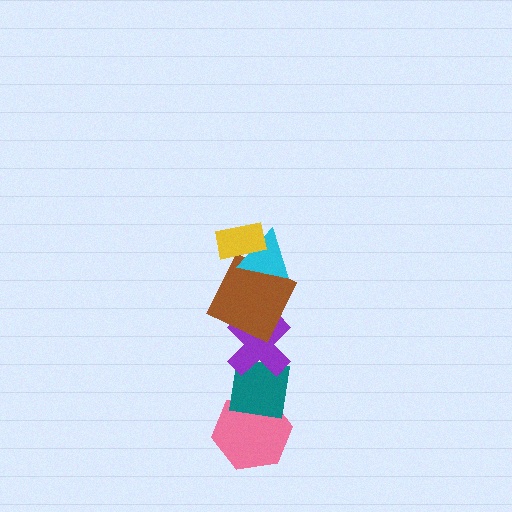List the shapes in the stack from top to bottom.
From top to bottom: the yellow rectangle, the cyan triangle, the brown square, the purple cross, the teal square, the pink hexagon.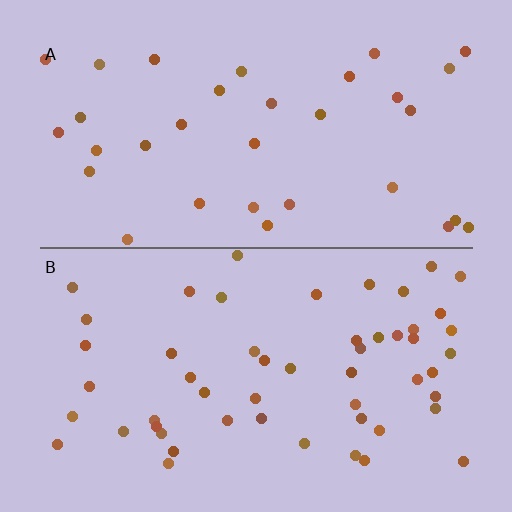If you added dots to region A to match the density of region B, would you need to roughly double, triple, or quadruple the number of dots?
Approximately double.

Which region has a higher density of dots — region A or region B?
B (the bottom).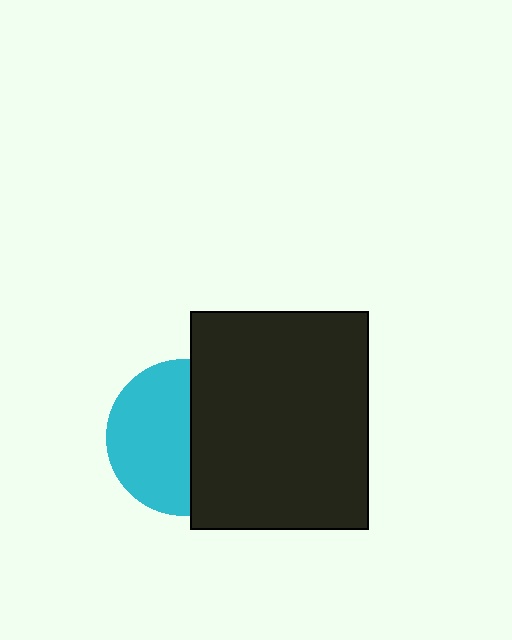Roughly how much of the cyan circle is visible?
About half of it is visible (roughly 54%).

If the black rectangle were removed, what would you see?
You would see the complete cyan circle.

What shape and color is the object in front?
The object in front is a black rectangle.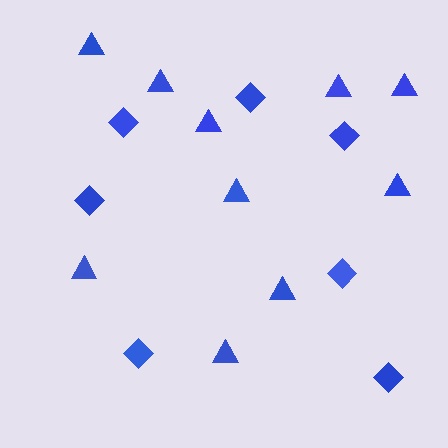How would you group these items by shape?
There are 2 groups: one group of diamonds (7) and one group of triangles (10).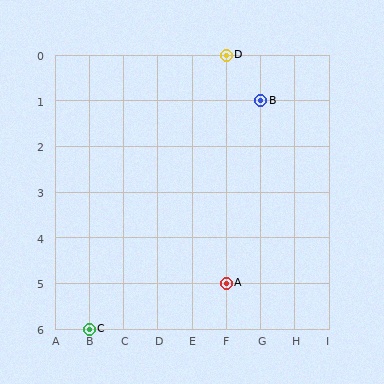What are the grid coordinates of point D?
Point D is at grid coordinates (F, 0).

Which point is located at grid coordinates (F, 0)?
Point D is at (F, 0).